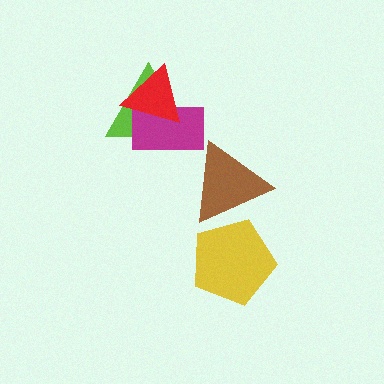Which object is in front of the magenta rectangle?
The red triangle is in front of the magenta rectangle.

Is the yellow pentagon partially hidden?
No, no other shape covers it.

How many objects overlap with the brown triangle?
1 object overlaps with the brown triangle.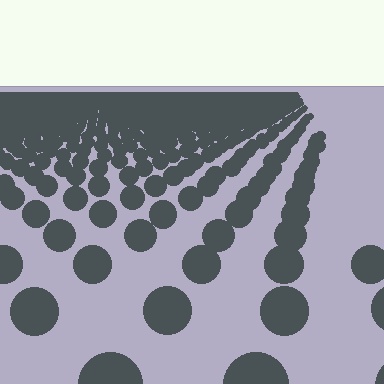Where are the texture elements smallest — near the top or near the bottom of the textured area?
Near the top.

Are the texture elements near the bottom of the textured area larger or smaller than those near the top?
Larger. Near the bottom, elements are closer to the viewer and appear at a bigger on-screen size.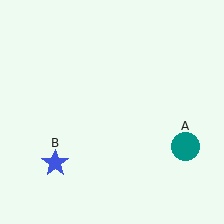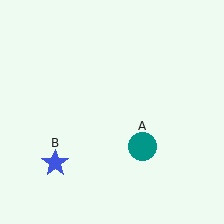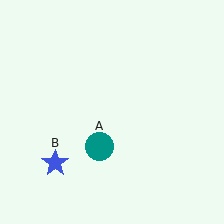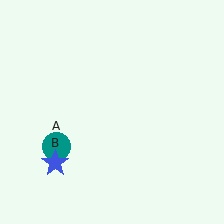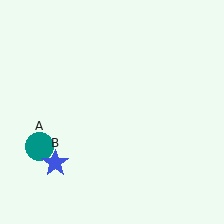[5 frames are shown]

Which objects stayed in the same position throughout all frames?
Blue star (object B) remained stationary.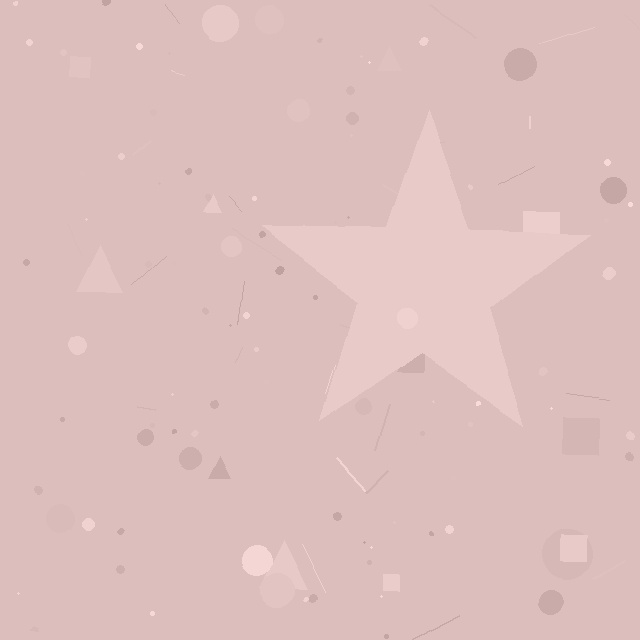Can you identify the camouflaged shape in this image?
The camouflaged shape is a star.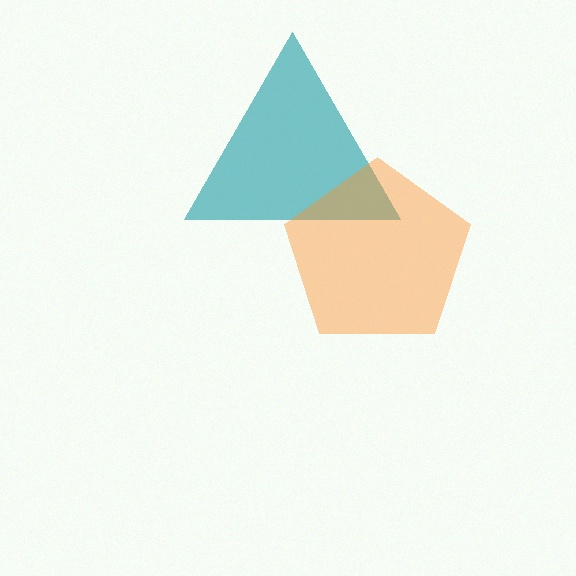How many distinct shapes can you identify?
There are 2 distinct shapes: a teal triangle, an orange pentagon.